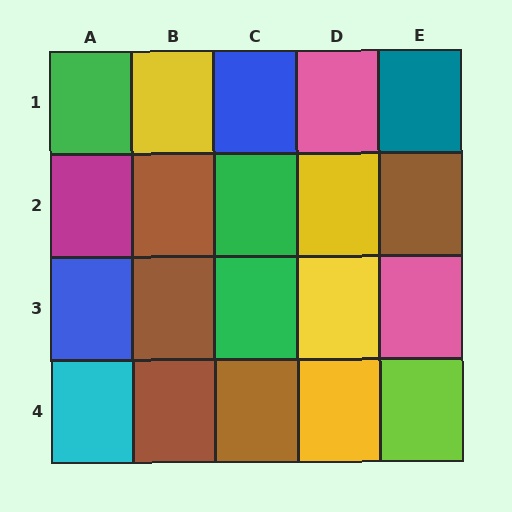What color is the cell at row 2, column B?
Brown.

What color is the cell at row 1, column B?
Yellow.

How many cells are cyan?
1 cell is cyan.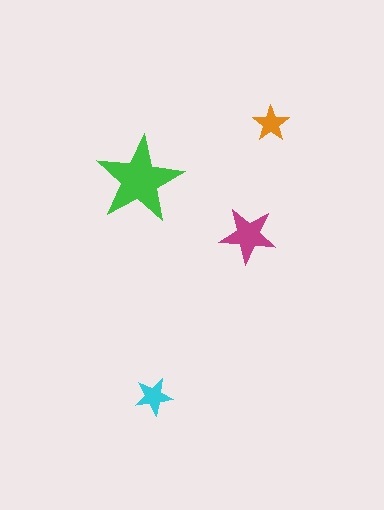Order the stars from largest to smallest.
the green one, the magenta one, the cyan one, the orange one.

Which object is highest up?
The orange star is topmost.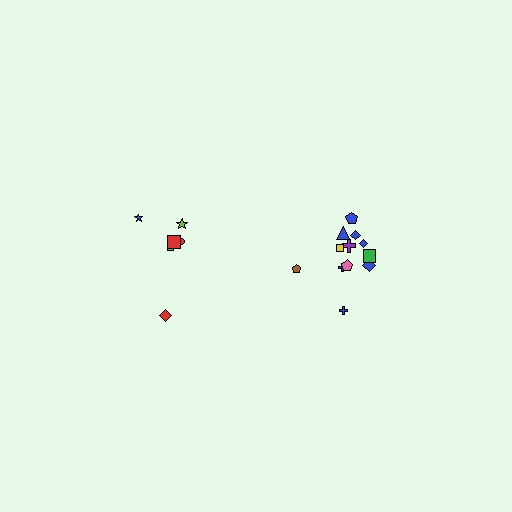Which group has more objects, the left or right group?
The right group.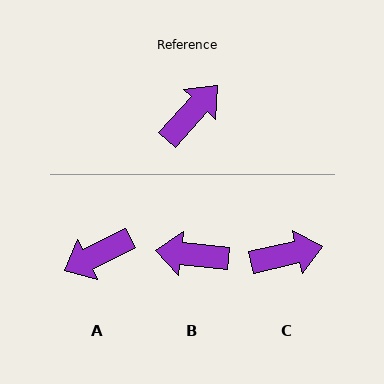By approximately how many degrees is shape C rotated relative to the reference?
Approximately 34 degrees clockwise.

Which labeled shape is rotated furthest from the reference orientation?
A, about 159 degrees away.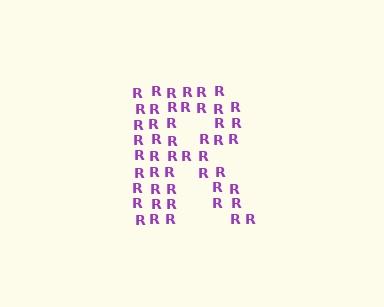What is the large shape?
The large shape is the letter R.